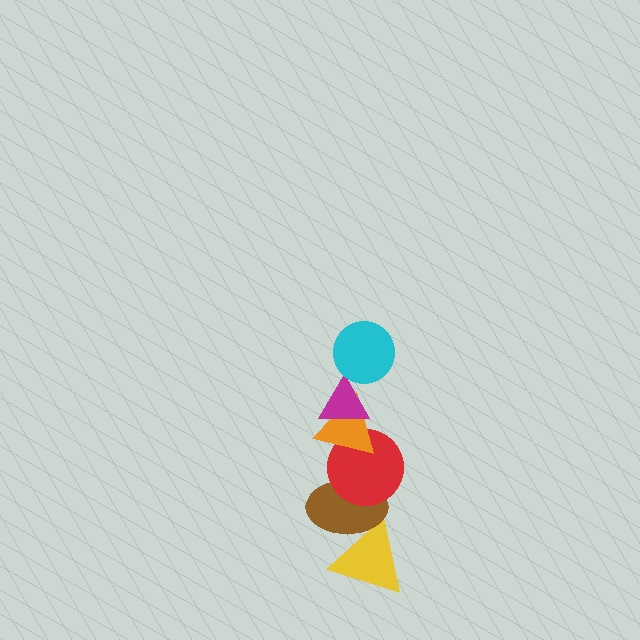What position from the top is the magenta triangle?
The magenta triangle is 2nd from the top.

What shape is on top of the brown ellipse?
The red circle is on top of the brown ellipse.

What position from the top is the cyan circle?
The cyan circle is 1st from the top.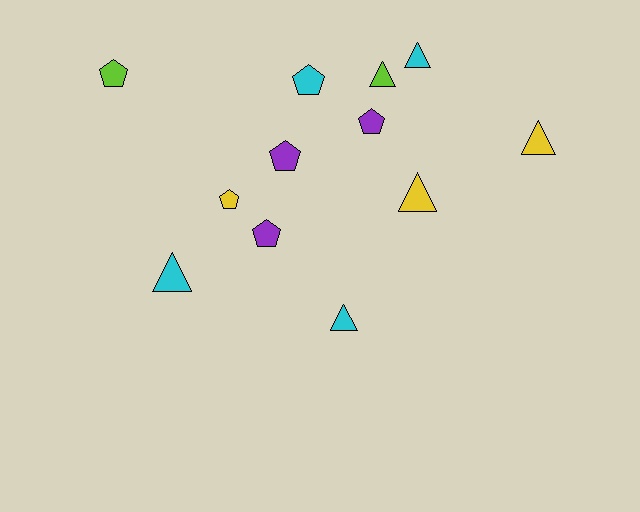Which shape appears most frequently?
Triangle, with 6 objects.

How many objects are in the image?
There are 12 objects.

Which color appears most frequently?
Cyan, with 4 objects.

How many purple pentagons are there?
There are 3 purple pentagons.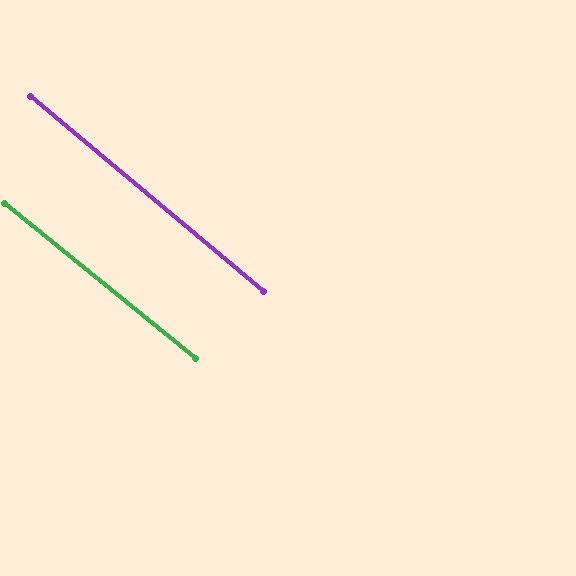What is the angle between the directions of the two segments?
Approximately 1 degree.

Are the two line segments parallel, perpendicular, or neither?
Parallel — their directions differ by only 0.9°.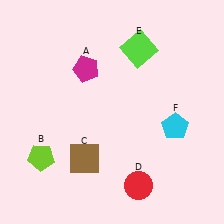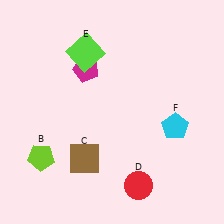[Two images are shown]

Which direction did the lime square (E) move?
The lime square (E) moved left.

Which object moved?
The lime square (E) moved left.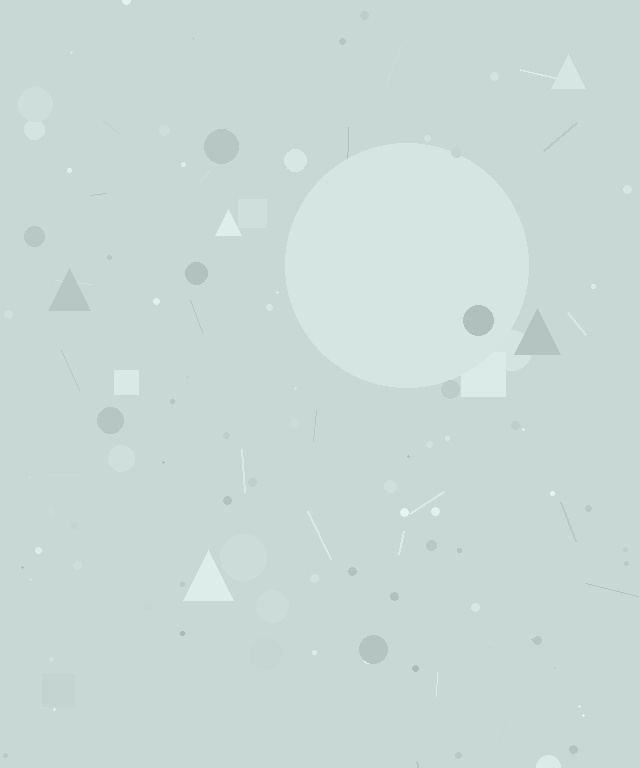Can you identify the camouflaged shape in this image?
The camouflaged shape is a circle.